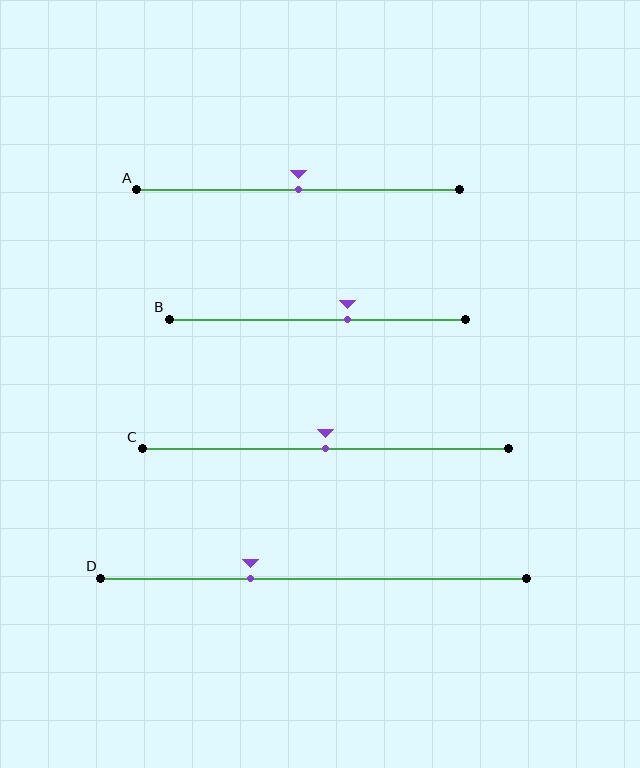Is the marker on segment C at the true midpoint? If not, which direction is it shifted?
Yes, the marker on segment C is at the true midpoint.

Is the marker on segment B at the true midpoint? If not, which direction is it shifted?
No, the marker on segment B is shifted to the right by about 10% of the segment length.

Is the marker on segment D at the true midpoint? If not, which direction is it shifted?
No, the marker on segment D is shifted to the left by about 15% of the segment length.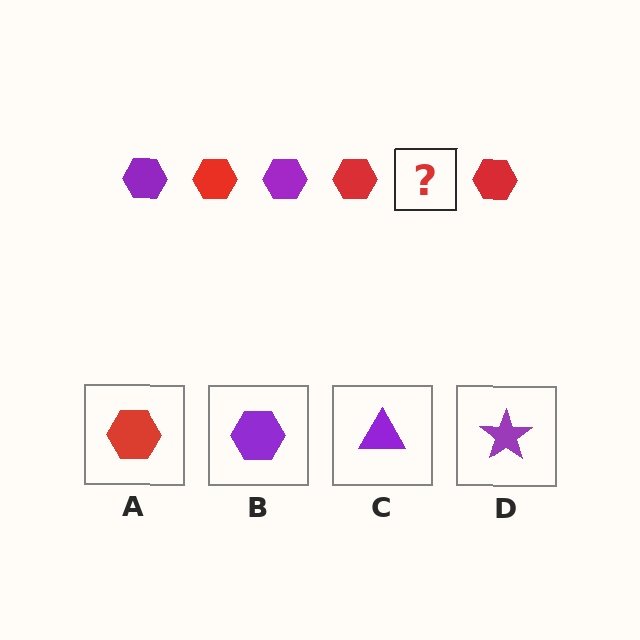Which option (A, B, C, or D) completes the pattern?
B.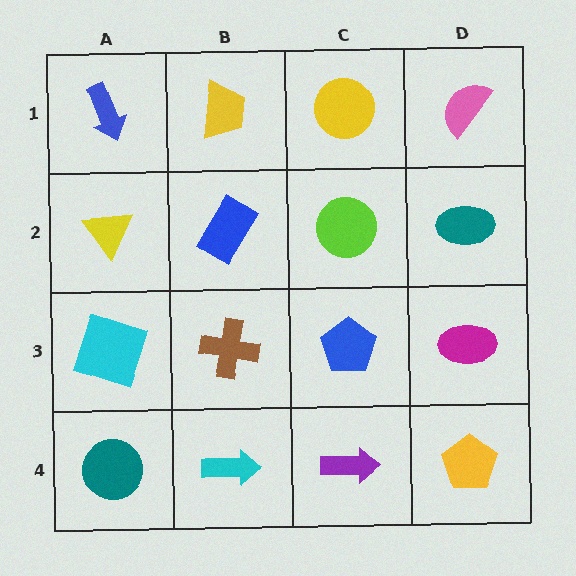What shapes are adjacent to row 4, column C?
A blue pentagon (row 3, column C), a cyan arrow (row 4, column B), a yellow pentagon (row 4, column D).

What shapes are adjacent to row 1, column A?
A yellow triangle (row 2, column A), a yellow trapezoid (row 1, column B).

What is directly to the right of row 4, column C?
A yellow pentagon.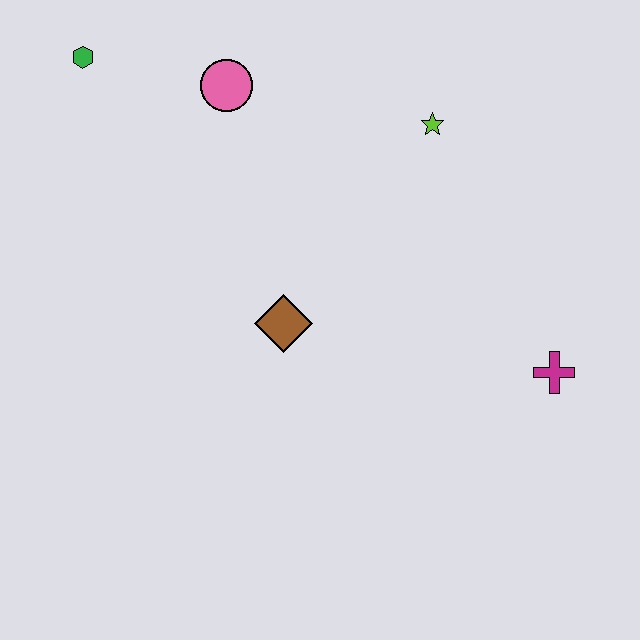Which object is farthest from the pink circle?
The magenta cross is farthest from the pink circle.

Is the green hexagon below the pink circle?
No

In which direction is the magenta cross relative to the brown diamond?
The magenta cross is to the right of the brown diamond.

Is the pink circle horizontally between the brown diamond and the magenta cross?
No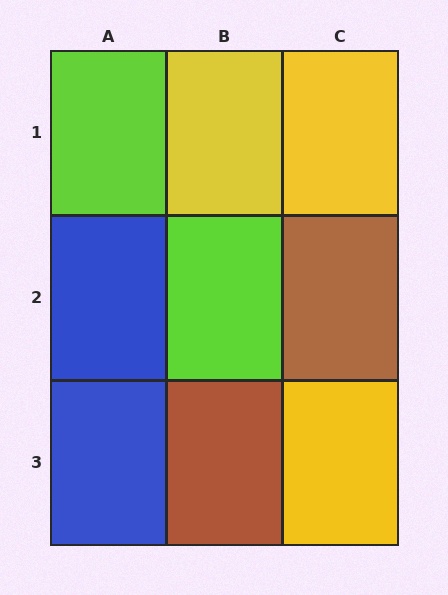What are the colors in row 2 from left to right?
Blue, lime, brown.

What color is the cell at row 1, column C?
Yellow.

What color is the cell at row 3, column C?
Yellow.